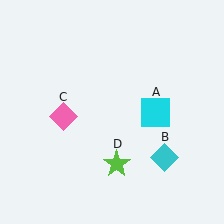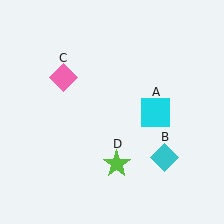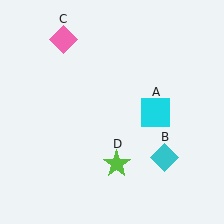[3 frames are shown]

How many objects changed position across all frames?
1 object changed position: pink diamond (object C).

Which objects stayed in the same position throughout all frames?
Cyan square (object A) and cyan diamond (object B) and lime star (object D) remained stationary.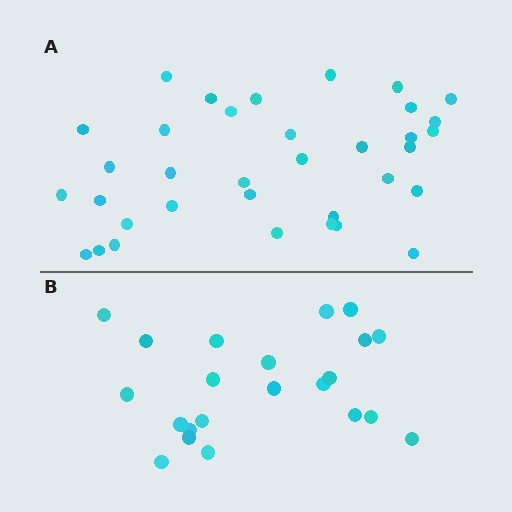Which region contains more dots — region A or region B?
Region A (the top region) has more dots.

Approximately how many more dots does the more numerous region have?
Region A has approximately 15 more dots than region B.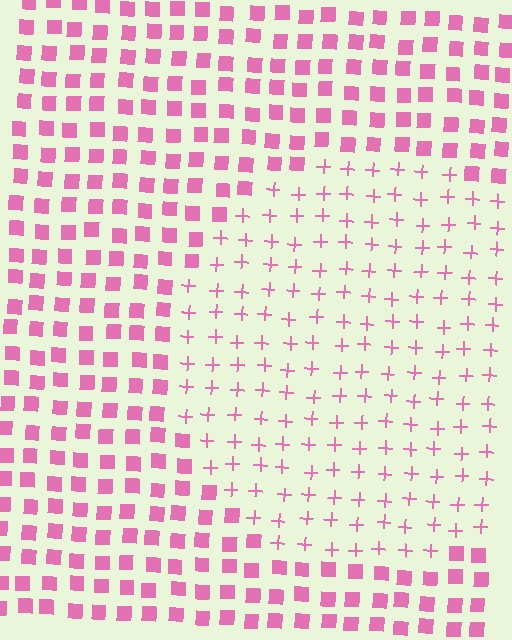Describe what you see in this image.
The image is filled with small pink elements arranged in a uniform grid. A circle-shaped region contains plus signs, while the surrounding area contains squares. The boundary is defined purely by the change in element shape.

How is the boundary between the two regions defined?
The boundary is defined by a change in element shape: plus signs inside vs. squares outside. All elements share the same color and spacing.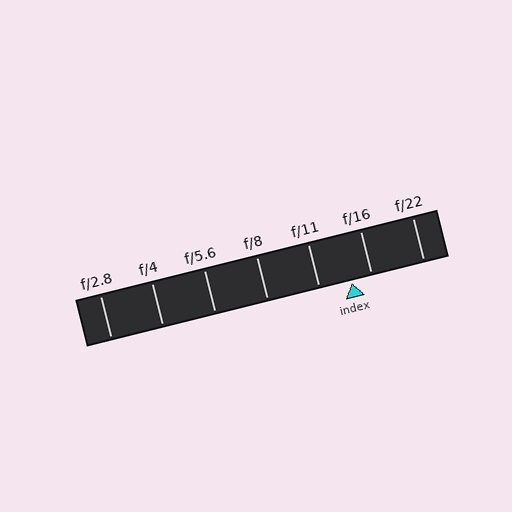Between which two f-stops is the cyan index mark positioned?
The index mark is between f/11 and f/16.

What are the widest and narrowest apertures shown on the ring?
The widest aperture shown is f/2.8 and the narrowest is f/22.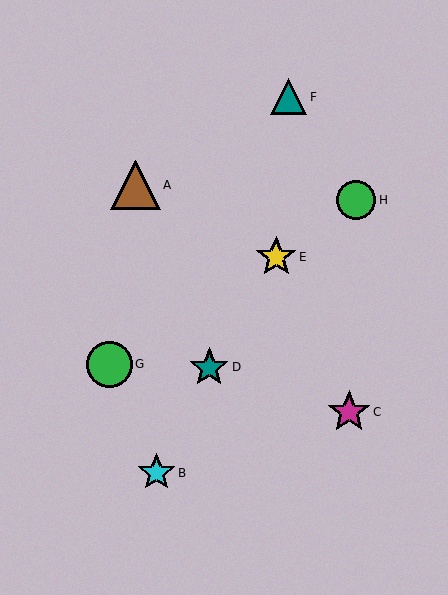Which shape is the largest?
The brown triangle (labeled A) is the largest.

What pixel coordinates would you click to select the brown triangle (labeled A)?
Click at (135, 185) to select the brown triangle A.